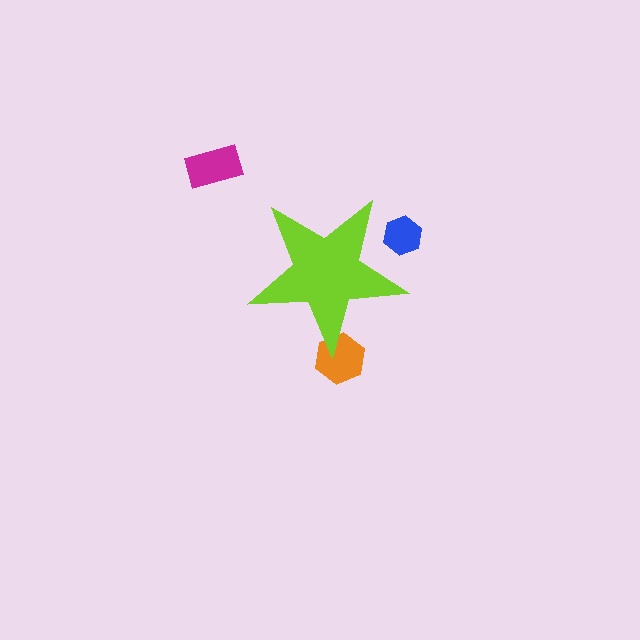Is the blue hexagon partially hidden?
Yes, the blue hexagon is partially hidden behind the lime star.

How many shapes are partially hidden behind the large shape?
2 shapes are partially hidden.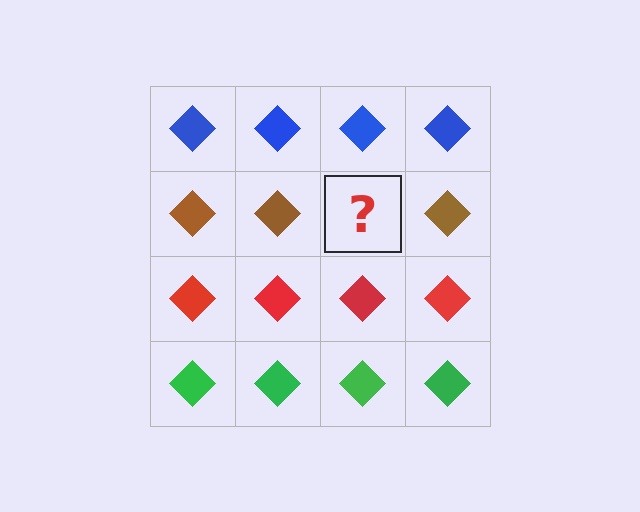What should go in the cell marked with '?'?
The missing cell should contain a brown diamond.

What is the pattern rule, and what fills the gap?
The rule is that each row has a consistent color. The gap should be filled with a brown diamond.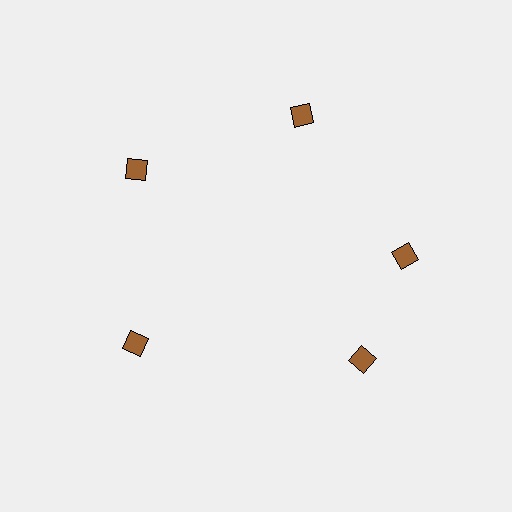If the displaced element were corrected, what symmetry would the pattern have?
It would have 5-fold rotational symmetry — the pattern would map onto itself every 72 degrees.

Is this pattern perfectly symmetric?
No. The 5 brown diamonds are arranged in a ring, but one element near the 5 o'clock position is rotated out of alignment along the ring, breaking the 5-fold rotational symmetry.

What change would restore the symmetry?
The symmetry would be restored by rotating it back into even spacing with its neighbors so that all 5 diamonds sit at equal angles and equal distance from the center.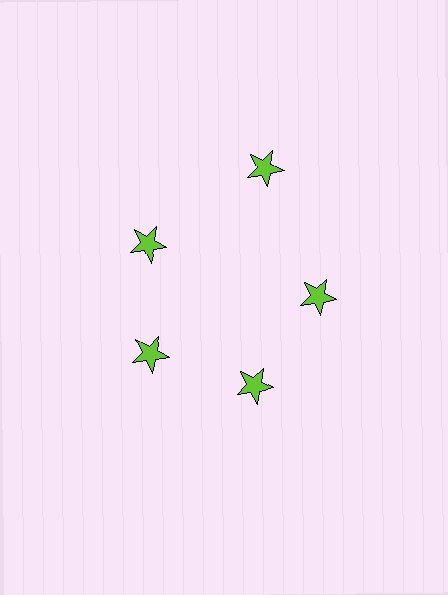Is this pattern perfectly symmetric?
No. The 5 lime stars are arranged in a ring, but one element near the 1 o'clock position is pushed outward from the center, breaking the 5-fold rotational symmetry.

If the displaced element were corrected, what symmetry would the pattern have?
It would have 5-fold rotational symmetry — the pattern would map onto itself every 72 degrees.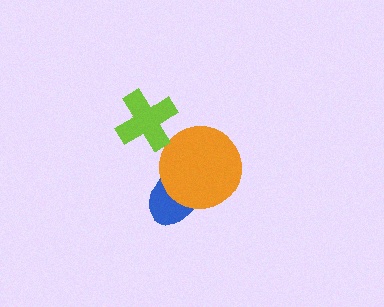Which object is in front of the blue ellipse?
The orange circle is in front of the blue ellipse.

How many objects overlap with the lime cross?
0 objects overlap with the lime cross.